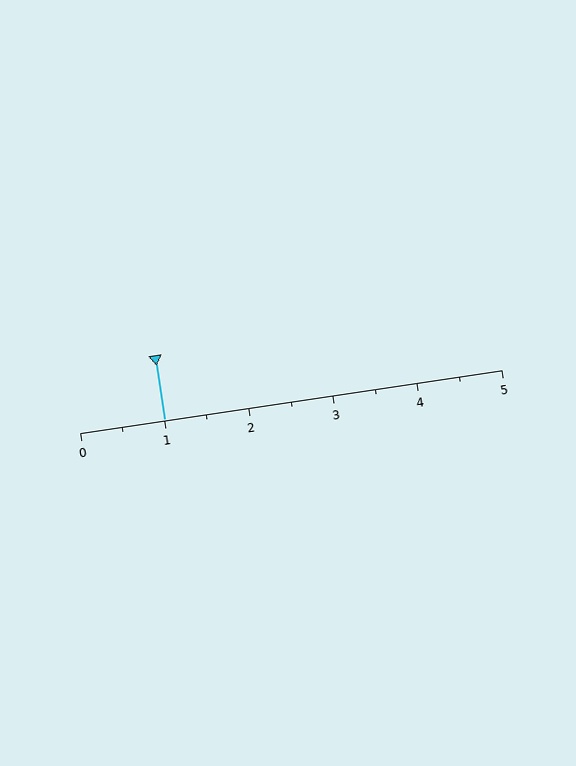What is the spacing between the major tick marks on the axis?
The major ticks are spaced 1 apart.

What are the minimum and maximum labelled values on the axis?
The axis runs from 0 to 5.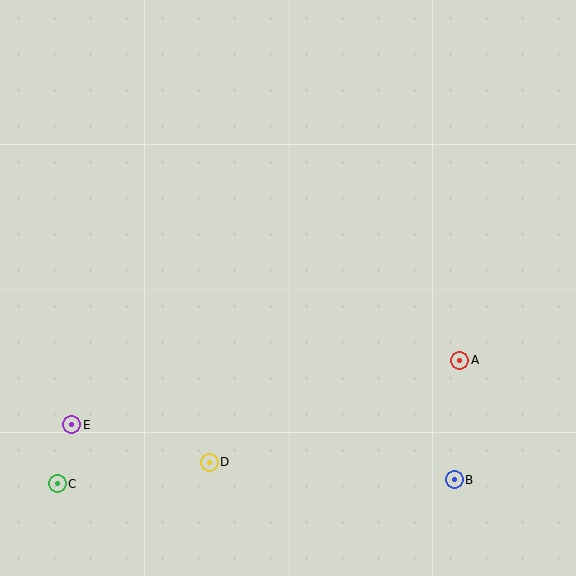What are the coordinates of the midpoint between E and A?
The midpoint between E and A is at (266, 393).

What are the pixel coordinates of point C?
Point C is at (57, 484).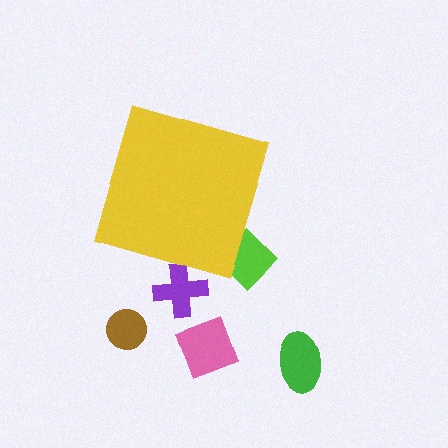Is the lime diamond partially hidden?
Yes, the lime diamond is partially hidden behind the yellow diamond.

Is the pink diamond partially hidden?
No, the pink diamond is fully visible.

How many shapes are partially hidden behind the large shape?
2 shapes are partially hidden.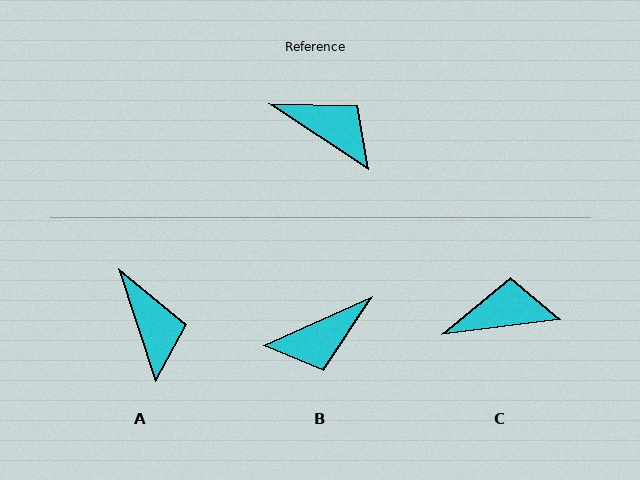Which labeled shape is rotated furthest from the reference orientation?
B, about 122 degrees away.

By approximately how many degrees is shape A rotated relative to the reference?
Approximately 38 degrees clockwise.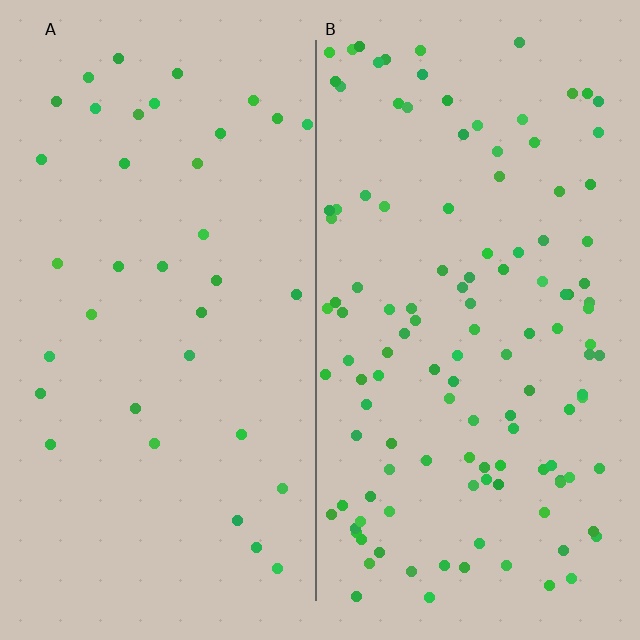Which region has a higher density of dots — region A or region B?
B (the right).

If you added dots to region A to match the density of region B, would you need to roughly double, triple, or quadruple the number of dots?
Approximately triple.